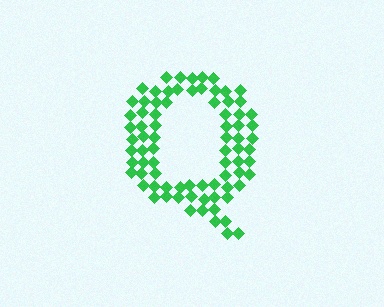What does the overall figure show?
The overall figure shows the letter Q.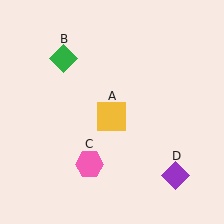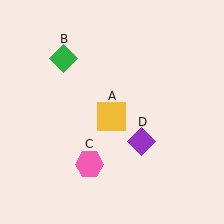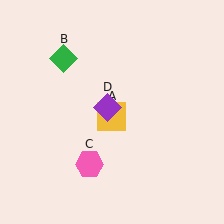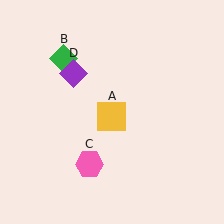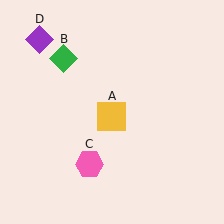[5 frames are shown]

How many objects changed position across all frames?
1 object changed position: purple diamond (object D).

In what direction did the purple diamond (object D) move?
The purple diamond (object D) moved up and to the left.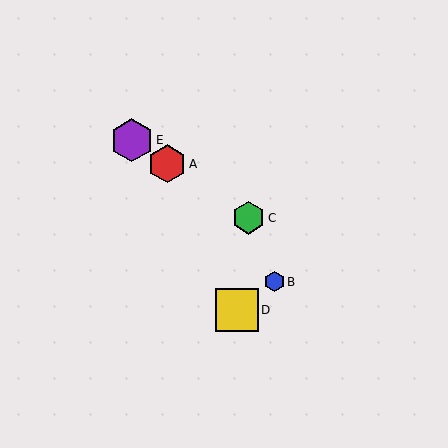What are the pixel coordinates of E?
Object E is at (132, 140).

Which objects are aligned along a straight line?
Objects A, C, E are aligned along a straight line.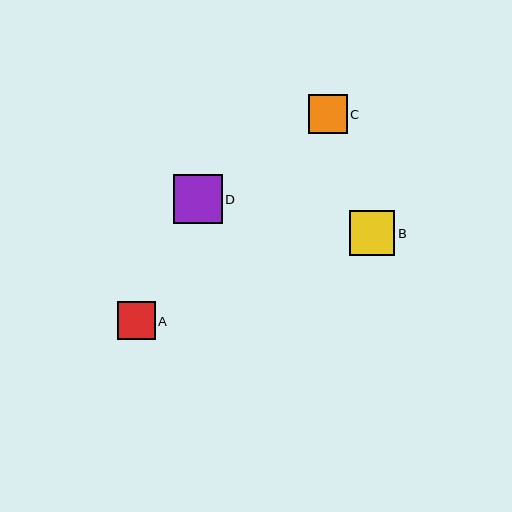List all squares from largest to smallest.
From largest to smallest: D, B, C, A.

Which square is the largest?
Square D is the largest with a size of approximately 49 pixels.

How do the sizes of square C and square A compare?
Square C and square A are approximately the same size.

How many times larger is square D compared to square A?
Square D is approximately 1.3 times the size of square A.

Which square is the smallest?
Square A is the smallest with a size of approximately 38 pixels.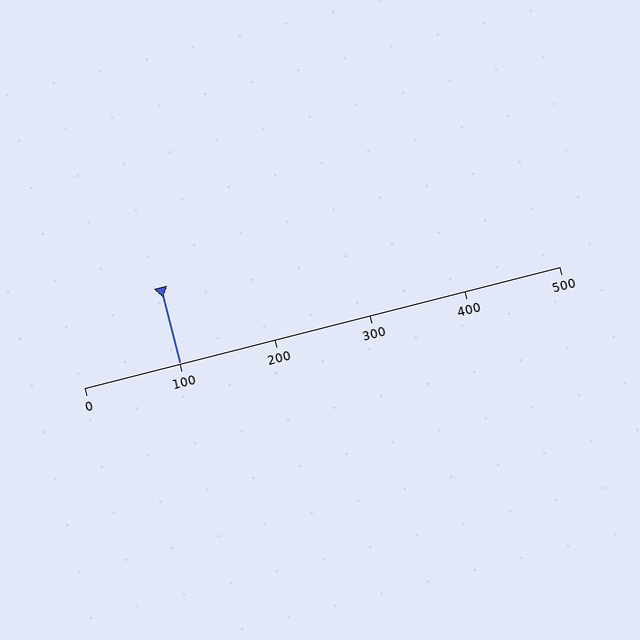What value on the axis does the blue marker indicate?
The marker indicates approximately 100.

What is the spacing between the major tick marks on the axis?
The major ticks are spaced 100 apart.